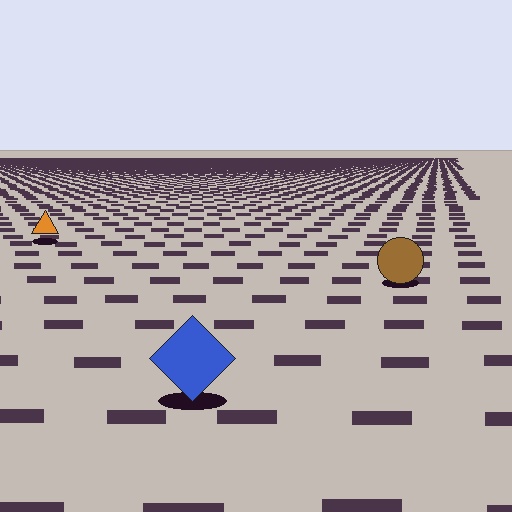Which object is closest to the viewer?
The blue diamond is closest. The texture marks near it are larger and more spread out.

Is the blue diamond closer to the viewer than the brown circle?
Yes. The blue diamond is closer — you can tell from the texture gradient: the ground texture is coarser near it.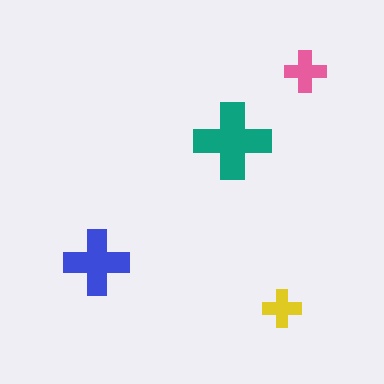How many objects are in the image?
There are 4 objects in the image.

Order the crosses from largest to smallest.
the teal one, the blue one, the pink one, the yellow one.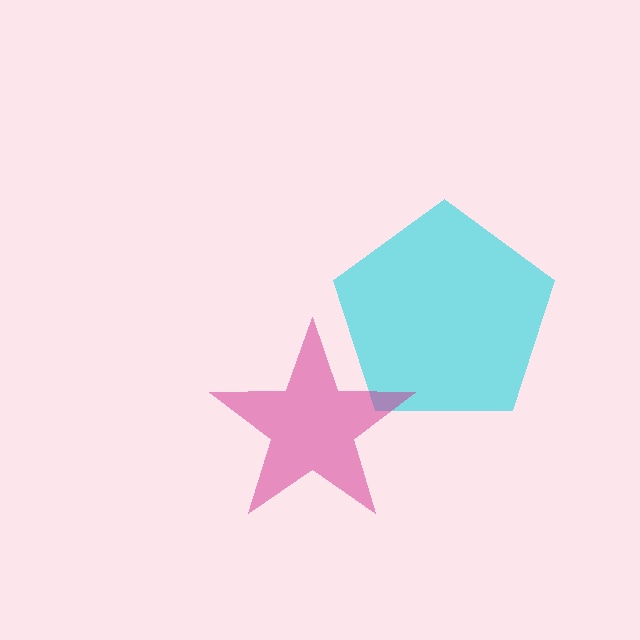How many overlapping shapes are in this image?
There are 2 overlapping shapes in the image.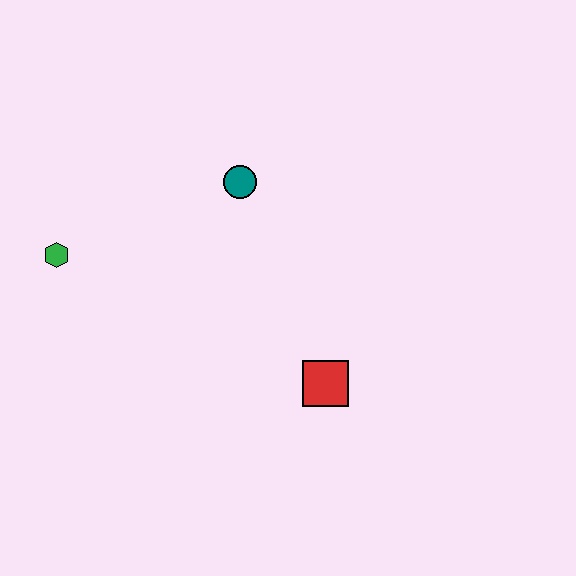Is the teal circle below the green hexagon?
No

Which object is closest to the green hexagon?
The teal circle is closest to the green hexagon.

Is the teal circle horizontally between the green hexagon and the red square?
Yes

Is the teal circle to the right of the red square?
No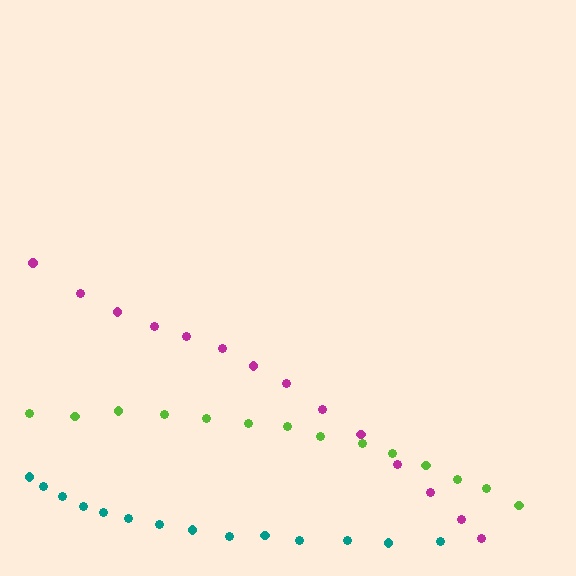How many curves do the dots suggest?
There are 3 distinct paths.